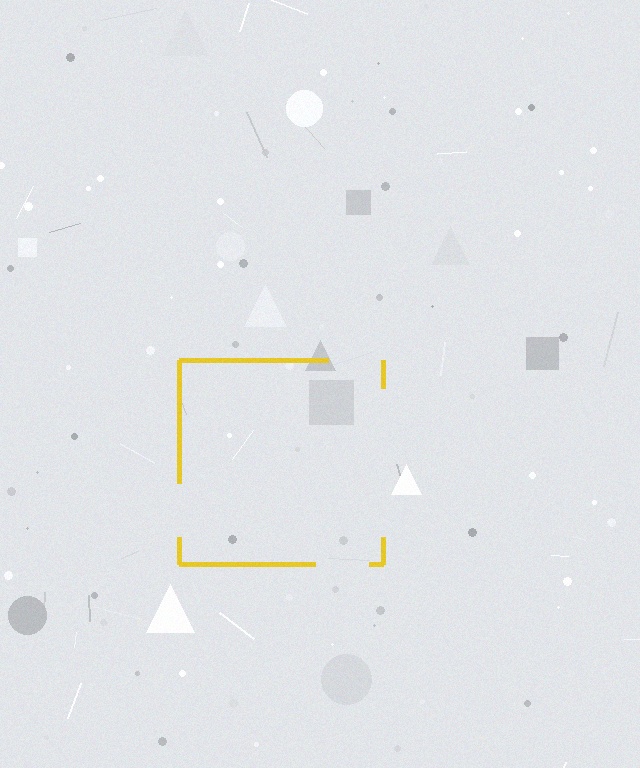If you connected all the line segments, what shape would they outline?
They would outline a square.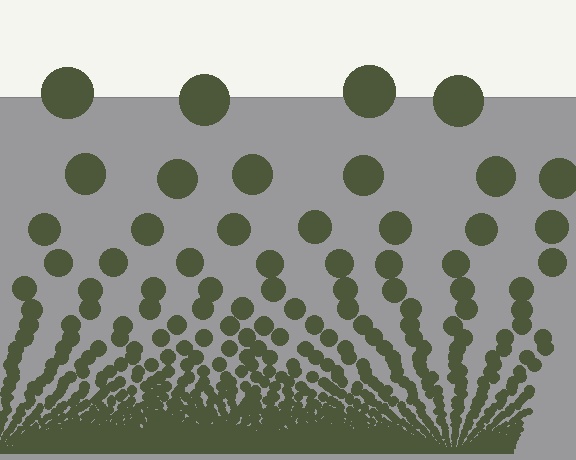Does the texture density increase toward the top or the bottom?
Density increases toward the bottom.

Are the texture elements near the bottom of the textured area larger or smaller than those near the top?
Smaller. The gradient is inverted — elements near the bottom are smaller and denser.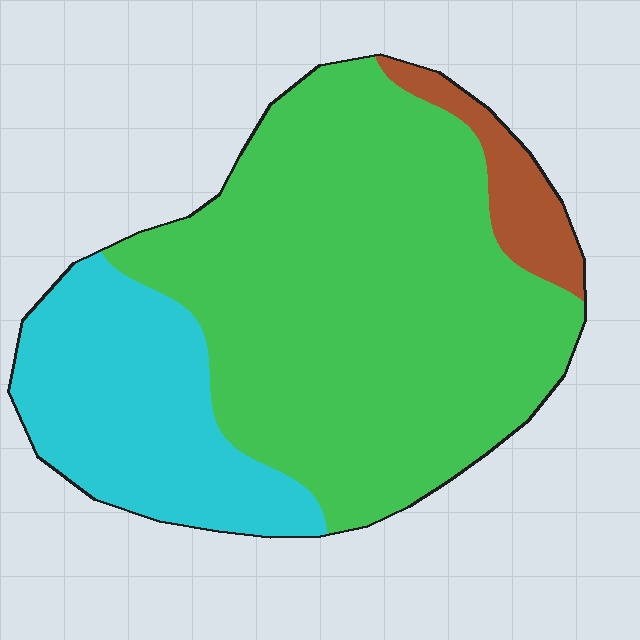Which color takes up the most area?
Green, at roughly 65%.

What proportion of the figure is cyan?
Cyan covers around 25% of the figure.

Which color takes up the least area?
Brown, at roughly 5%.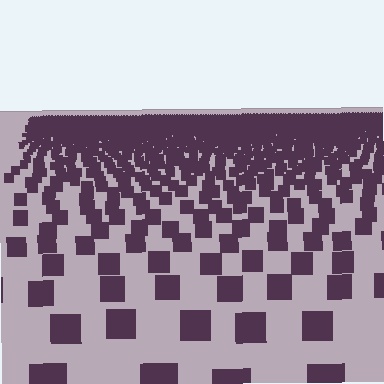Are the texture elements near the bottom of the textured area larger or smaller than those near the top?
Larger. Near the bottom, elements are closer to the viewer and appear at a bigger on-screen size.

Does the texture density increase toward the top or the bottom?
Density increases toward the top.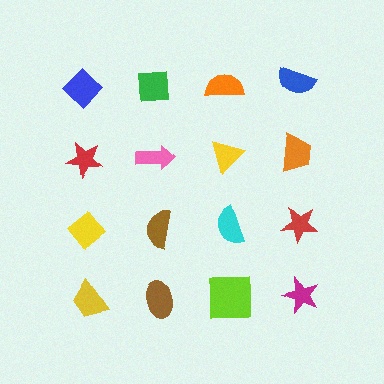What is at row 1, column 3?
An orange semicircle.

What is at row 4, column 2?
A brown ellipse.